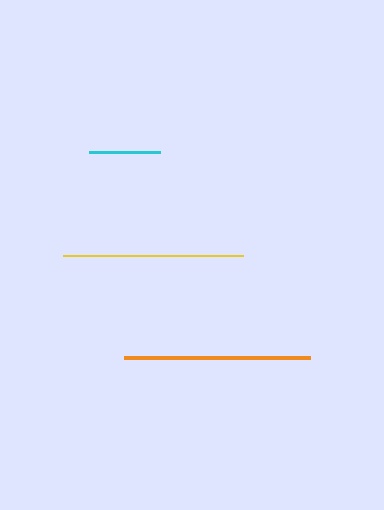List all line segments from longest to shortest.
From longest to shortest: orange, yellow, cyan.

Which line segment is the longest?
The orange line is the longest at approximately 186 pixels.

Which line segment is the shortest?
The cyan line is the shortest at approximately 71 pixels.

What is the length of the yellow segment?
The yellow segment is approximately 179 pixels long.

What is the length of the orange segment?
The orange segment is approximately 186 pixels long.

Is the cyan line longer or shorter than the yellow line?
The yellow line is longer than the cyan line.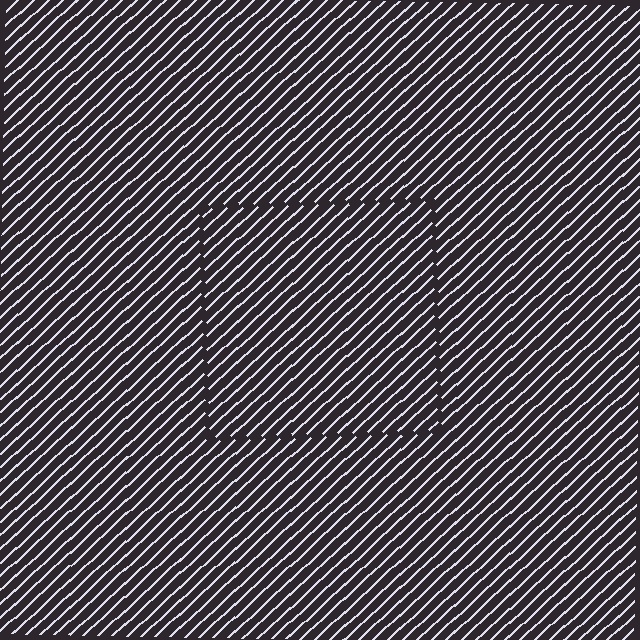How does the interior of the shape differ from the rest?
The interior of the shape contains the same grating, shifted by half a period — the contour is defined by the phase discontinuity where line-ends from the inner and outer gratings abut.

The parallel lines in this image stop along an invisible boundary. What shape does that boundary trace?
An illusory square. The interior of the shape contains the same grating, shifted by half a period — the contour is defined by the phase discontinuity where line-ends from the inner and outer gratings abut.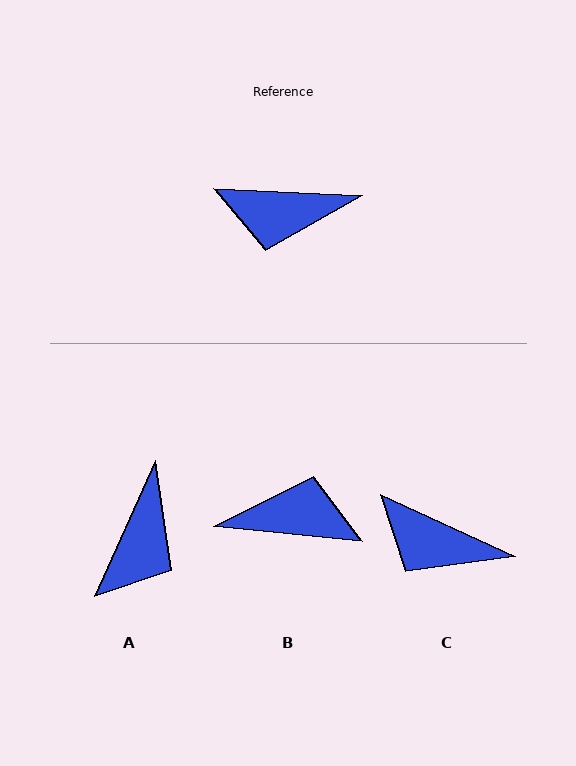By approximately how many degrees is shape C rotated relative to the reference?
Approximately 22 degrees clockwise.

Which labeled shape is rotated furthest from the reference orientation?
B, about 177 degrees away.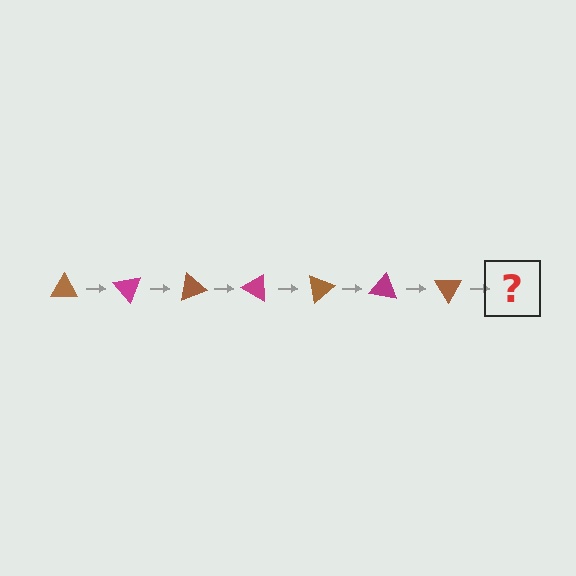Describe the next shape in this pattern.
It should be a magenta triangle, rotated 350 degrees from the start.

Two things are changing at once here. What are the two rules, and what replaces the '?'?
The two rules are that it rotates 50 degrees each step and the color cycles through brown and magenta. The '?' should be a magenta triangle, rotated 350 degrees from the start.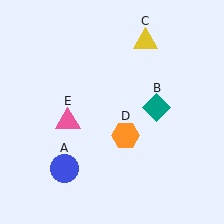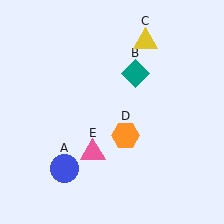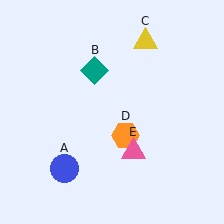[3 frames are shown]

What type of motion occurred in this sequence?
The teal diamond (object B), pink triangle (object E) rotated counterclockwise around the center of the scene.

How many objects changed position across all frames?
2 objects changed position: teal diamond (object B), pink triangle (object E).